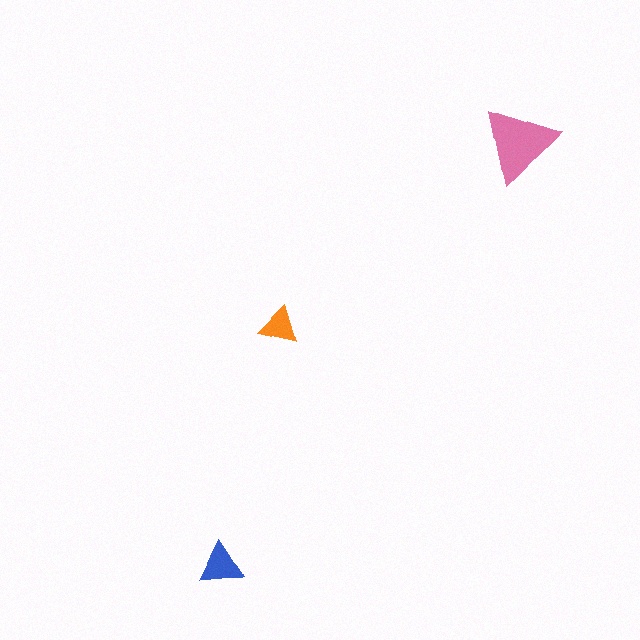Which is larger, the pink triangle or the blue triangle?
The pink one.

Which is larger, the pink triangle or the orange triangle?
The pink one.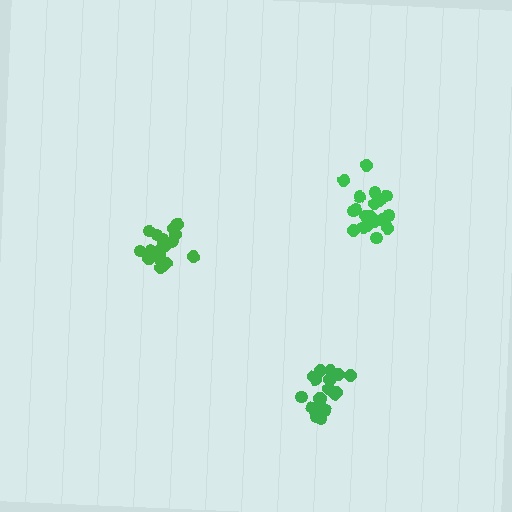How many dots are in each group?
Group 1: 20 dots, Group 2: 19 dots, Group 3: 20 dots (59 total).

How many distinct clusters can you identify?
There are 3 distinct clusters.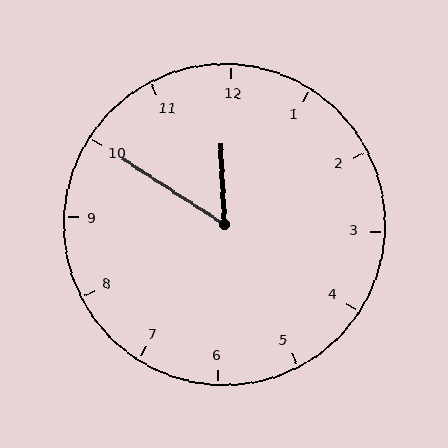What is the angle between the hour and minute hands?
Approximately 55 degrees.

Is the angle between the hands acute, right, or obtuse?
It is acute.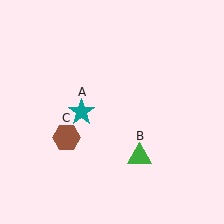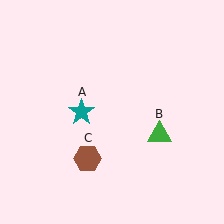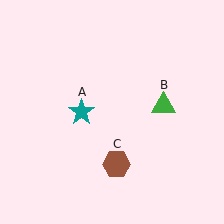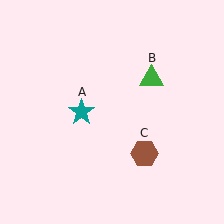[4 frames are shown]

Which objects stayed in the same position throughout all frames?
Teal star (object A) remained stationary.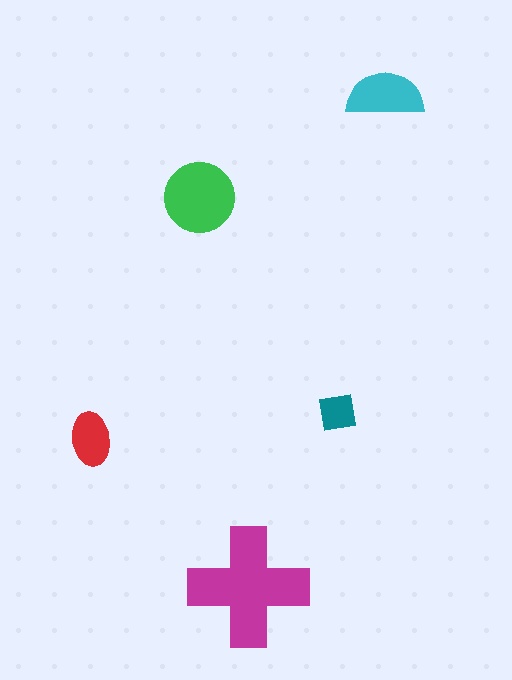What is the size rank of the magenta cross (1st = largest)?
1st.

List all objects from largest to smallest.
The magenta cross, the green circle, the cyan semicircle, the red ellipse, the teal square.